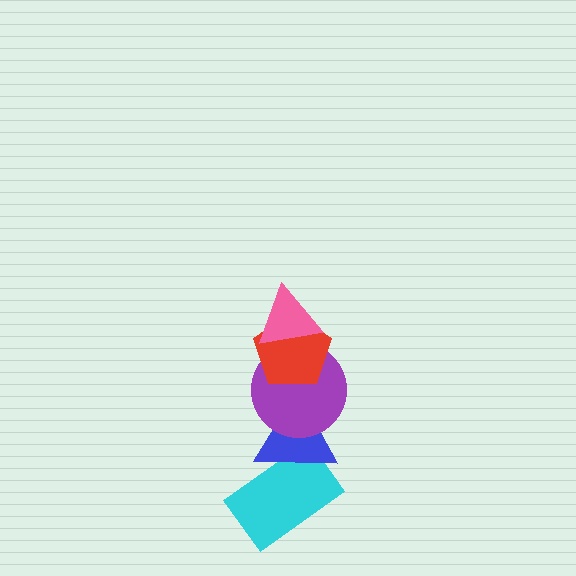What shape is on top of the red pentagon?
The pink triangle is on top of the red pentagon.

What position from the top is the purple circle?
The purple circle is 3rd from the top.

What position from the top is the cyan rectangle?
The cyan rectangle is 5th from the top.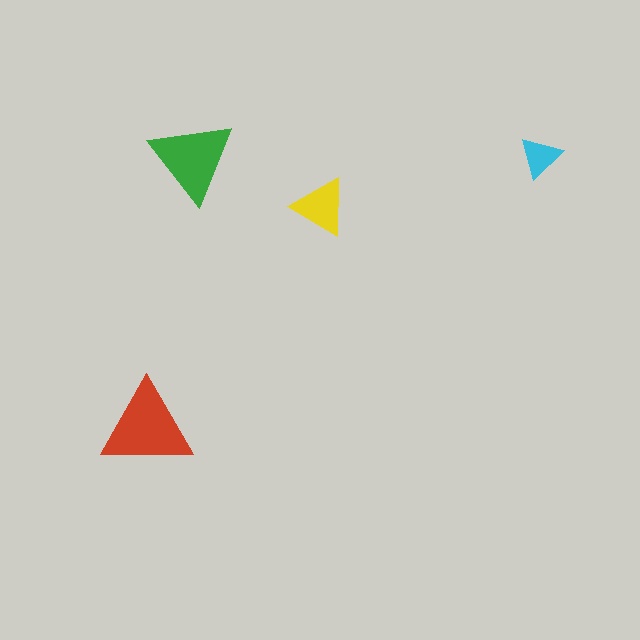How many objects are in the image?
There are 4 objects in the image.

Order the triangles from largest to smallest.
the red one, the green one, the yellow one, the cyan one.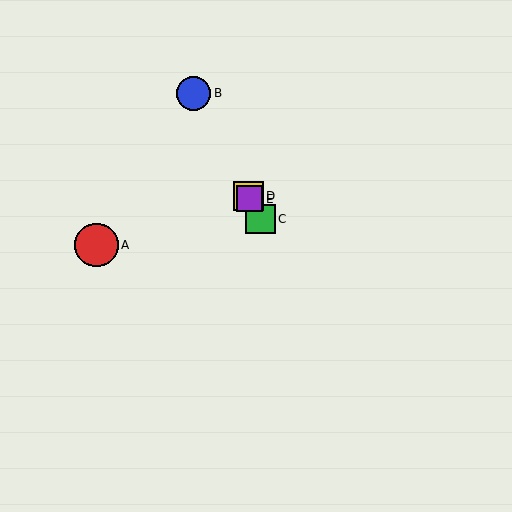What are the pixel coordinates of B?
Object B is at (193, 93).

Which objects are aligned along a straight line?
Objects B, C, D, E are aligned along a straight line.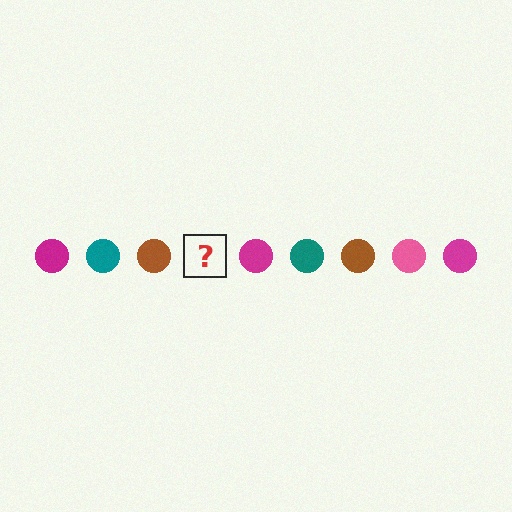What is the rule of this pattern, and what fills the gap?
The rule is that the pattern cycles through magenta, teal, brown, pink circles. The gap should be filled with a pink circle.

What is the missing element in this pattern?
The missing element is a pink circle.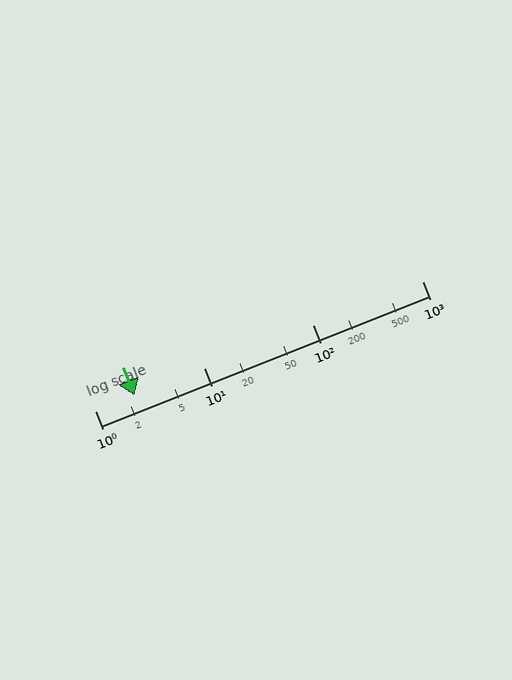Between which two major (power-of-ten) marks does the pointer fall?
The pointer is between 1 and 10.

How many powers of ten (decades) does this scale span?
The scale spans 3 decades, from 1 to 1000.